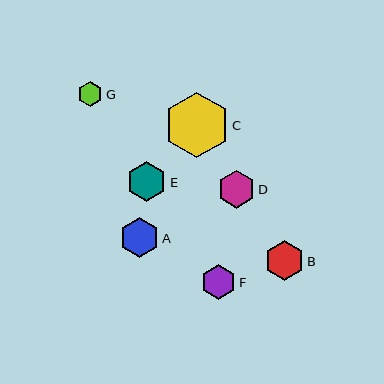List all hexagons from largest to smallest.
From largest to smallest: C, E, A, B, D, F, G.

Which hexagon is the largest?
Hexagon C is the largest with a size of approximately 65 pixels.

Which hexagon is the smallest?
Hexagon G is the smallest with a size of approximately 25 pixels.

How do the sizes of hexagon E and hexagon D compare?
Hexagon E and hexagon D are approximately the same size.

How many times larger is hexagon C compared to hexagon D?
Hexagon C is approximately 1.7 times the size of hexagon D.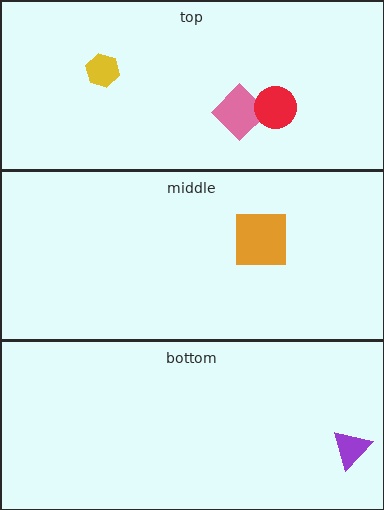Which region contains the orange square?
The middle region.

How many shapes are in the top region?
3.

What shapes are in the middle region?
The orange square.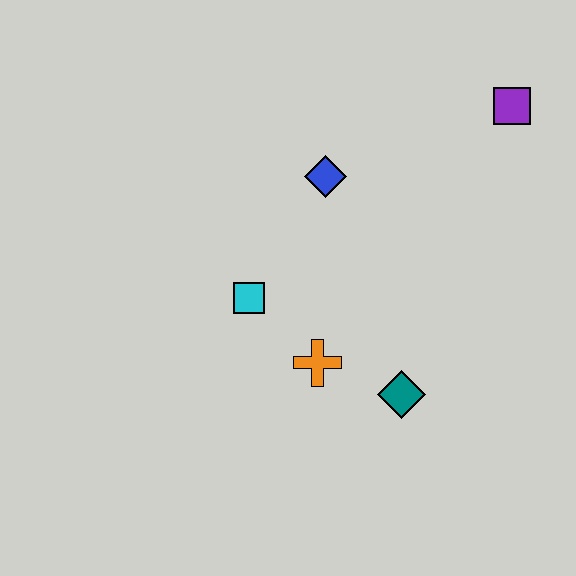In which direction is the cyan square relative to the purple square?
The cyan square is to the left of the purple square.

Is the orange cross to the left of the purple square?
Yes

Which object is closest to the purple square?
The blue diamond is closest to the purple square.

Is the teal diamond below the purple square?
Yes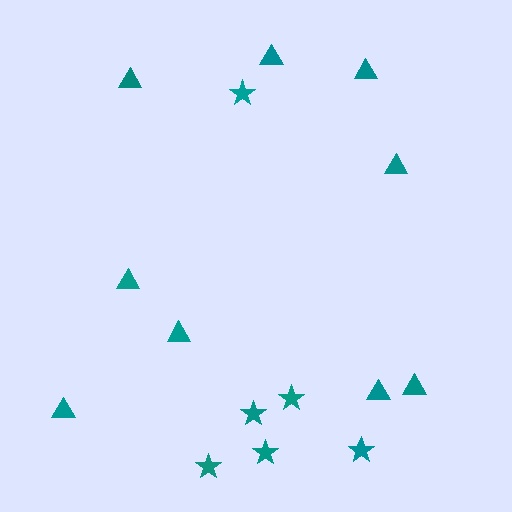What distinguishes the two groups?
There are 2 groups: one group of stars (6) and one group of triangles (9).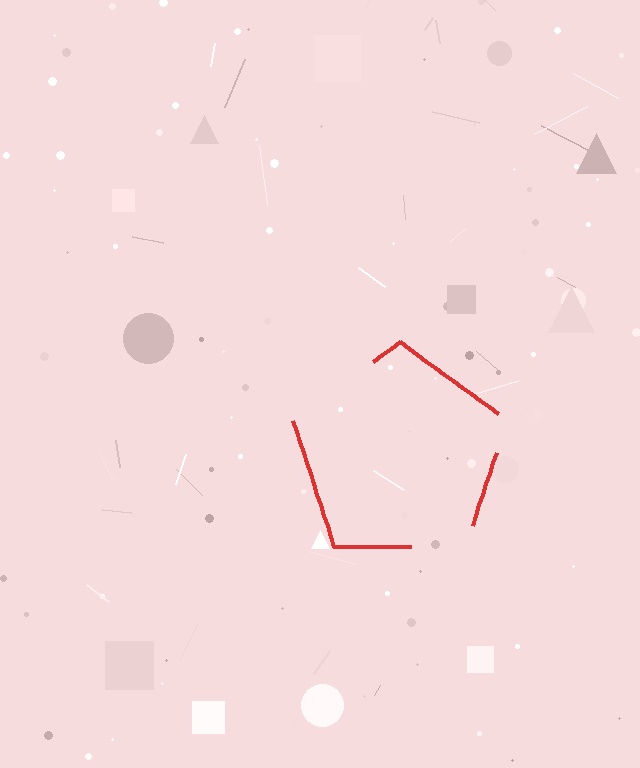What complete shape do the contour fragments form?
The contour fragments form a pentagon.